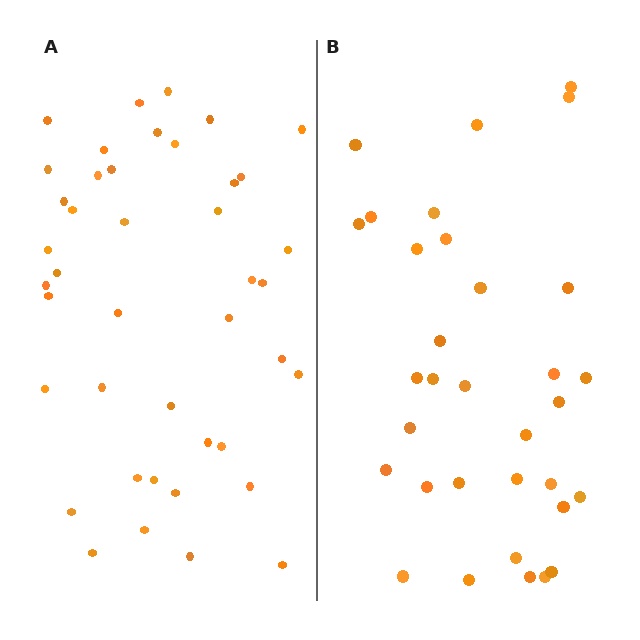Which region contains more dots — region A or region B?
Region A (the left region) has more dots.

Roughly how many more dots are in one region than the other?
Region A has roughly 8 or so more dots than region B.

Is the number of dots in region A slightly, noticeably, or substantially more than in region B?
Region A has noticeably more, but not dramatically so. The ratio is roughly 1.3 to 1.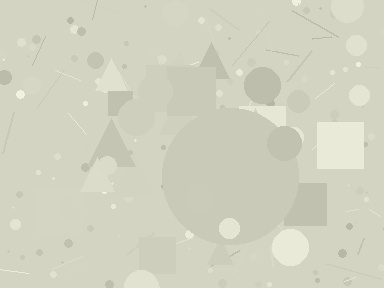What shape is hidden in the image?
A circle is hidden in the image.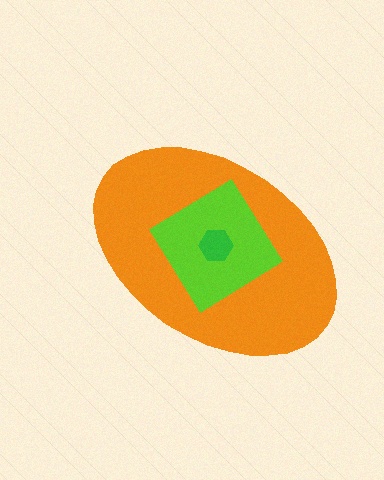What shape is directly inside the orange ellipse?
The lime diamond.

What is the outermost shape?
The orange ellipse.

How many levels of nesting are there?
3.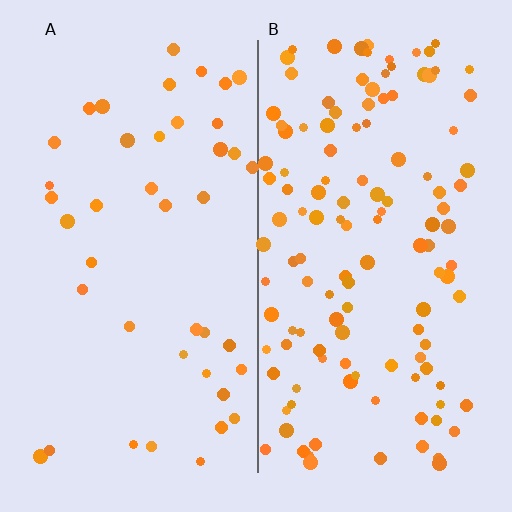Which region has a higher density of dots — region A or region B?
B (the right).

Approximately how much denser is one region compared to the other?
Approximately 3.0× — region B over region A.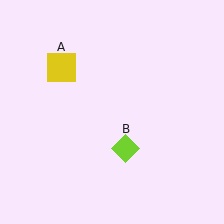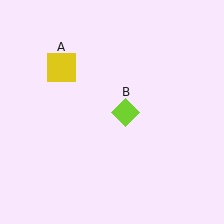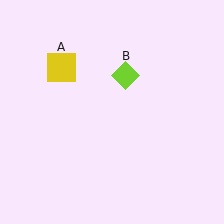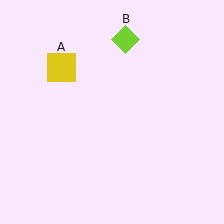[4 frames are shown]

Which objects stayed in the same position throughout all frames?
Yellow square (object A) remained stationary.